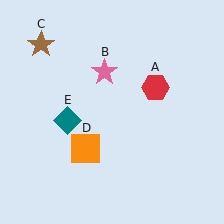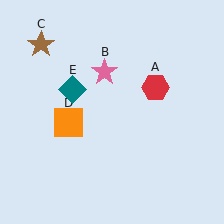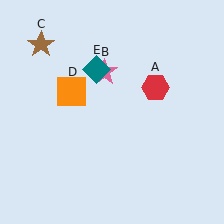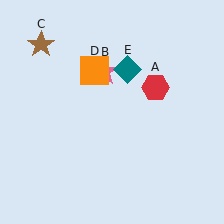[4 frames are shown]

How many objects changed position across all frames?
2 objects changed position: orange square (object D), teal diamond (object E).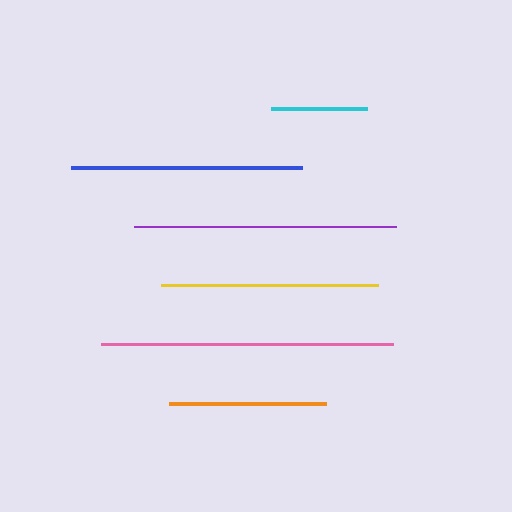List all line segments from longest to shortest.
From longest to shortest: pink, purple, blue, yellow, orange, cyan.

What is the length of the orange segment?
The orange segment is approximately 156 pixels long.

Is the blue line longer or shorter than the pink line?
The pink line is longer than the blue line.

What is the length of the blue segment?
The blue segment is approximately 231 pixels long.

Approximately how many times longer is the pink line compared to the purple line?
The pink line is approximately 1.1 times the length of the purple line.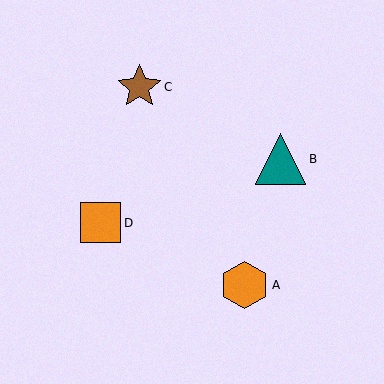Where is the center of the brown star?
The center of the brown star is at (139, 87).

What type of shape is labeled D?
Shape D is an orange square.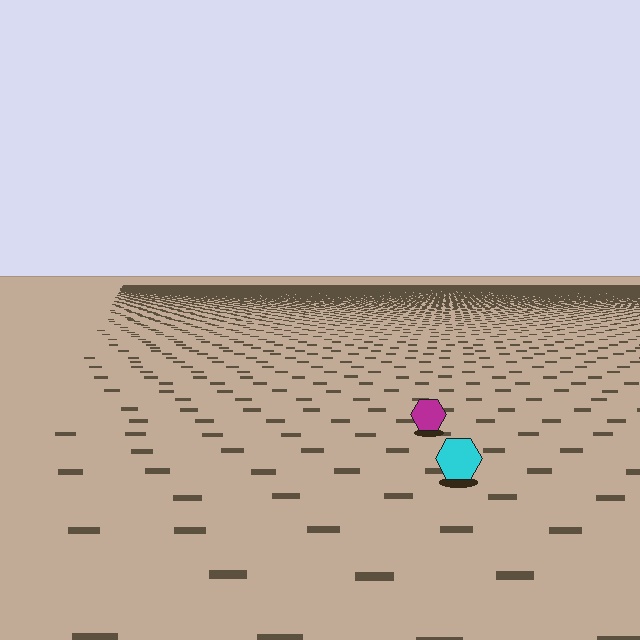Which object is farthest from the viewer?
The magenta hexagon is farthest from the viewer. It appears smaller and the ground texture around it is denser.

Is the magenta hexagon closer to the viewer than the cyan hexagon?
No. The cyan hexagon is closer — you can tell from the texture gradient: the ground texture is coarser near it.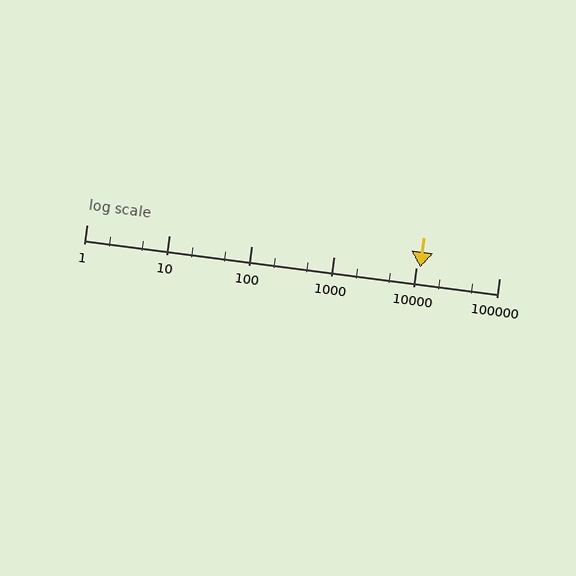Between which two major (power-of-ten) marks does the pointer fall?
The pointer is between 10000 and 100000.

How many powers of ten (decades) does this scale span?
The scale spans 5 decades, from 1 to 100000.